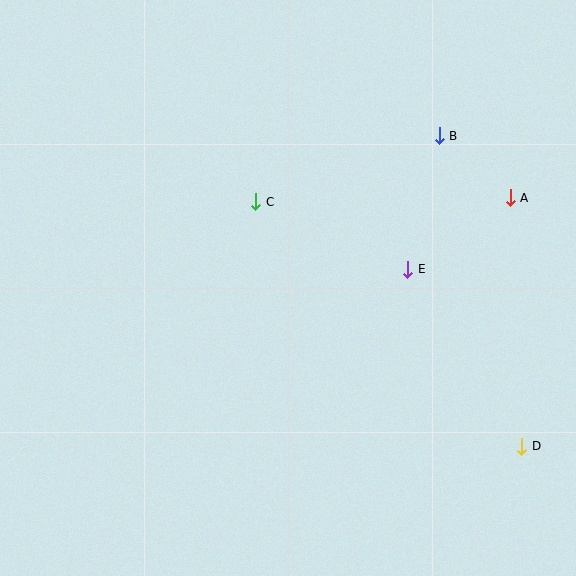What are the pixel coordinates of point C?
Point C is at (256, 202).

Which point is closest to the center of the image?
Point C at (256, 202) is closest to the center.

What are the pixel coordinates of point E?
Point E is at (408, 269).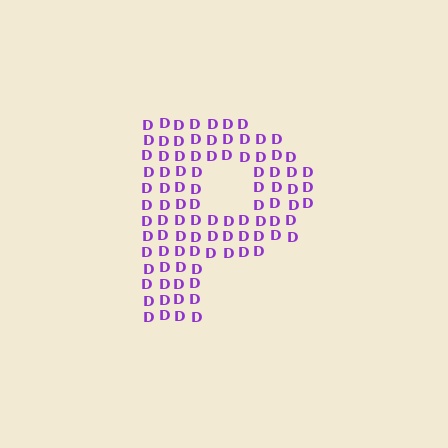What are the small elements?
The small elements are letter D's.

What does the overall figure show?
The overall figure shows the letter P.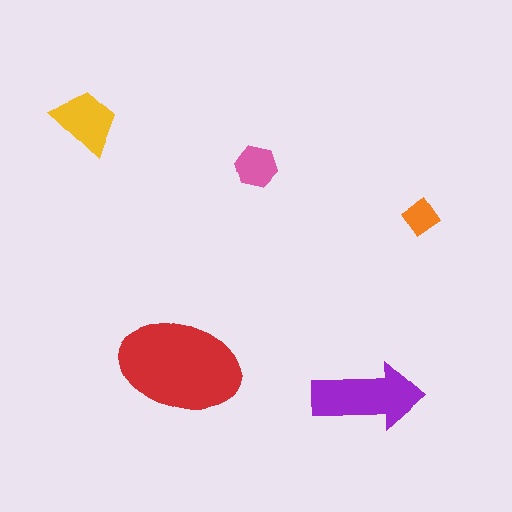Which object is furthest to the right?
The orange diamond is rightmost.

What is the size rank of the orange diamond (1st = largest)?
5th.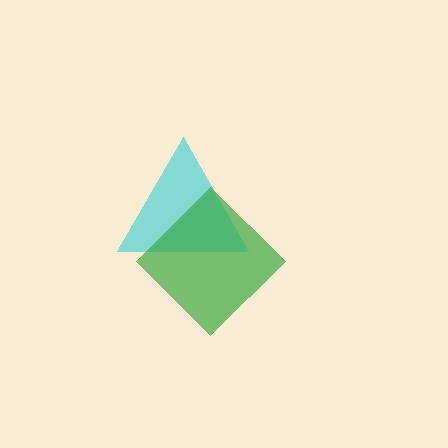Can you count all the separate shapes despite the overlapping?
Yes, there are 2 separate shapes.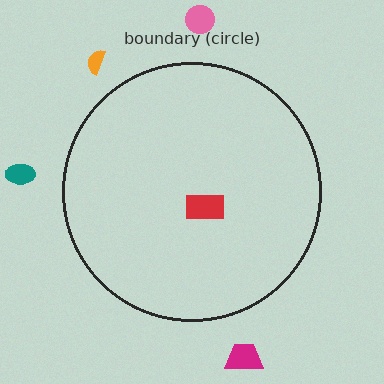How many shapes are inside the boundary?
1 inside, 4 outside.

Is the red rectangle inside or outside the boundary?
Inside.